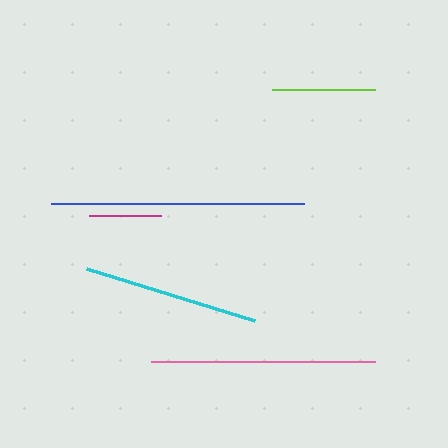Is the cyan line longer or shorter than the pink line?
The pink line is longer than the cyan line.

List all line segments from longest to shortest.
From longest to shortest: blue, pink, cyan, lime, magenta.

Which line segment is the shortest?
The magenta line is the shortest at approximately 72 pixels.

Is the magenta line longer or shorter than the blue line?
The blue line is longer than the magenta line.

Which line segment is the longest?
The blue line is the longest at approximately 253 pixels.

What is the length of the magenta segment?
The magenta segment is approximately 72 pixels long.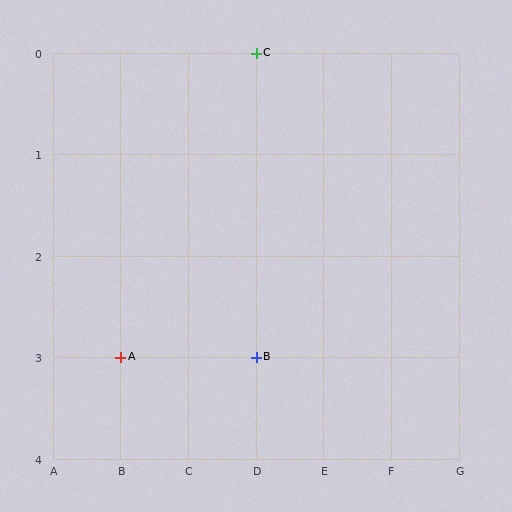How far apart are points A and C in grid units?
Points A and C are 2 columns and 3 rows apart (about 3.6 grid units diagonally).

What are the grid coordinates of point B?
Point B is at grid coordinates (D, 3).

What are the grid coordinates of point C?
Point C is at grid coordinates (D, 0).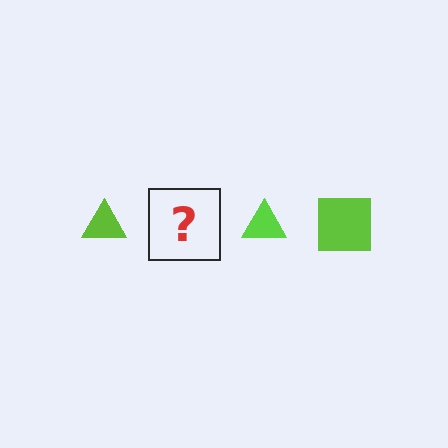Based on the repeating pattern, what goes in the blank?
The blank should be a lime square.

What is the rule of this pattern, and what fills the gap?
The rule is that the pattern cycles through triangle, square shapes in lime. The gap should be filled with a lime square.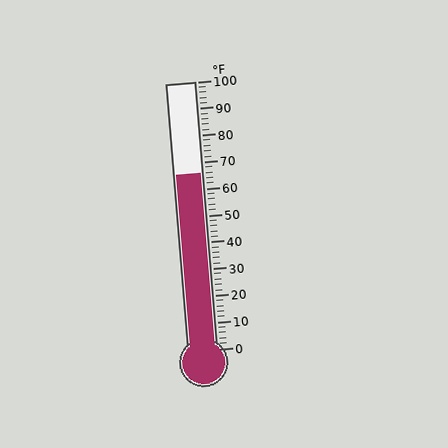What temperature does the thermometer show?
The thermometer shows approximately 66°F.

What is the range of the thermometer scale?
The thermometer scale ranges from 0°F to 100°F.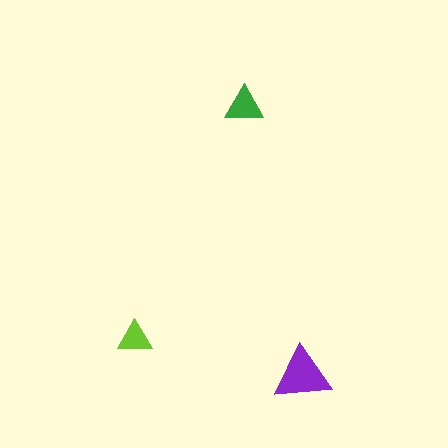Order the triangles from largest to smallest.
the purple one, the green one, the lime one.